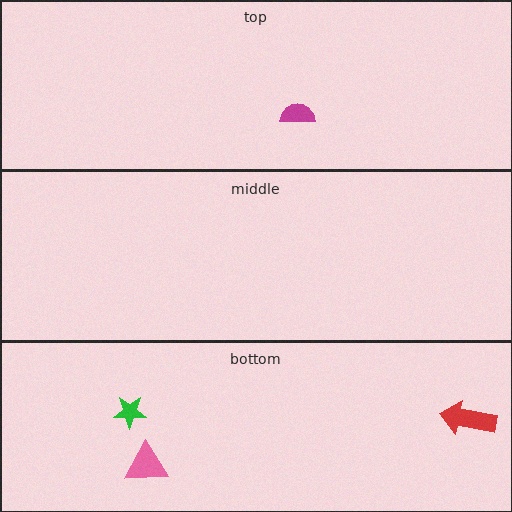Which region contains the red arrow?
The bottom region.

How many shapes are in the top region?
1.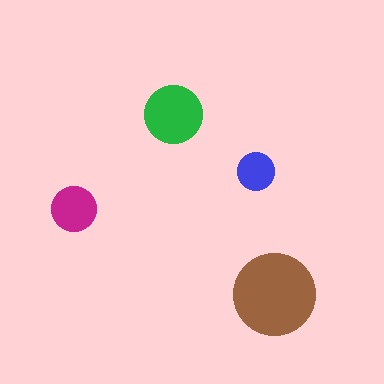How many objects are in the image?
There are 4 objects in the image.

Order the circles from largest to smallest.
the brown one, the green one, the magenta one, the blue one.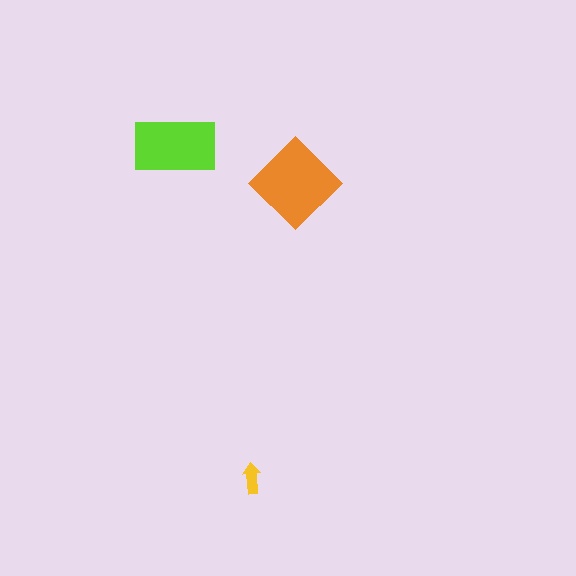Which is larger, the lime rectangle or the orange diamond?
The orange diamond.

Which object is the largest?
The orange diamond.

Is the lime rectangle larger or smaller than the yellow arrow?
Larger.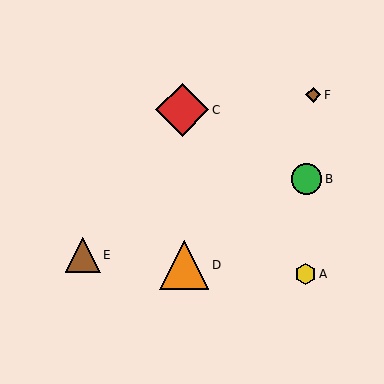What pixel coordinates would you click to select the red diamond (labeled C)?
Click at (182, 110) to select the red diamond C.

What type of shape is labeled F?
Shape F is a brown diamond.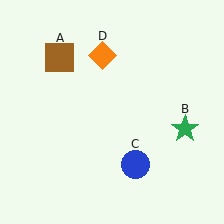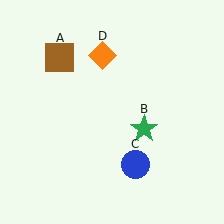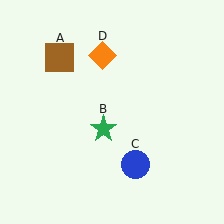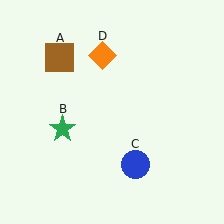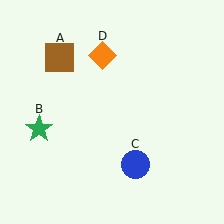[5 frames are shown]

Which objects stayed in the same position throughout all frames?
Brown square (object A) and blue circle (object C) and orange diamond (object D) remained stationary.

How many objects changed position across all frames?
1 object changed position: green star (object B).